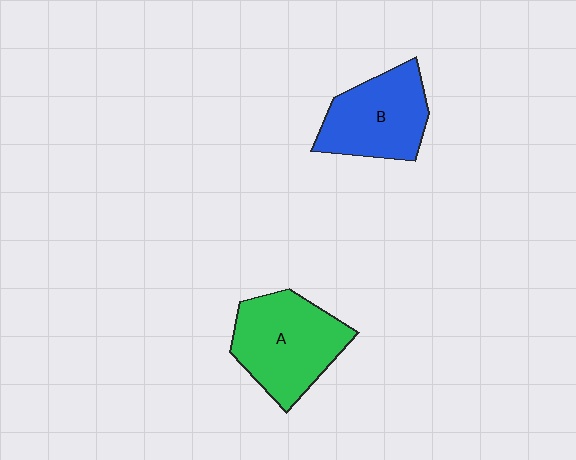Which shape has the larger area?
Shape A (green).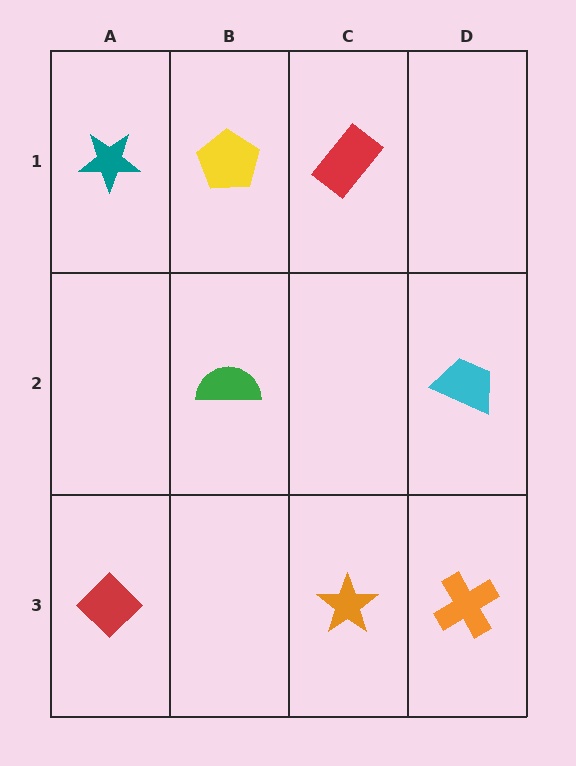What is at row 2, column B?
A green semicircle.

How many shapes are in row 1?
3 shapes.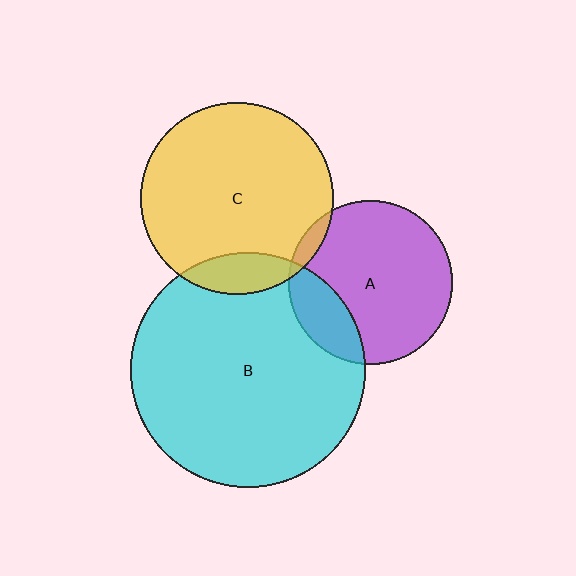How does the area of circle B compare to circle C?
Approximately 1.5 times.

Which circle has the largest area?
Circle B (cyan).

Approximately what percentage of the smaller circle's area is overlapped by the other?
Approximately 10%.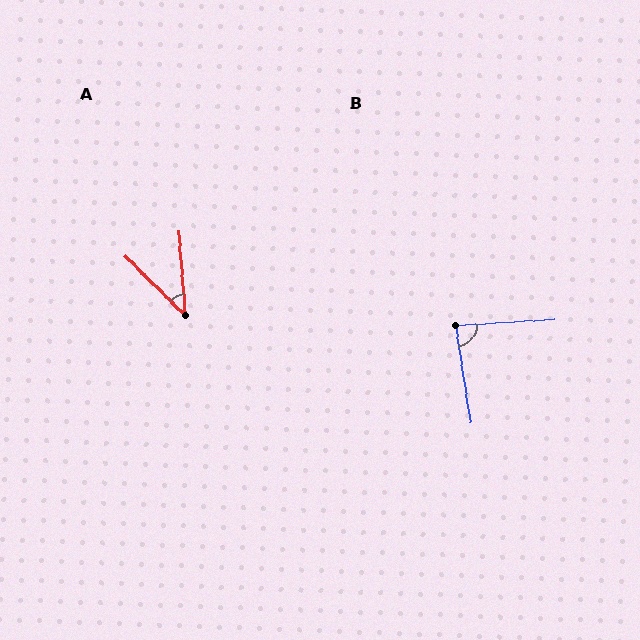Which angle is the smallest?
A, at approximately 40 degrees.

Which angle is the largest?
B, at approximately 84 degrees.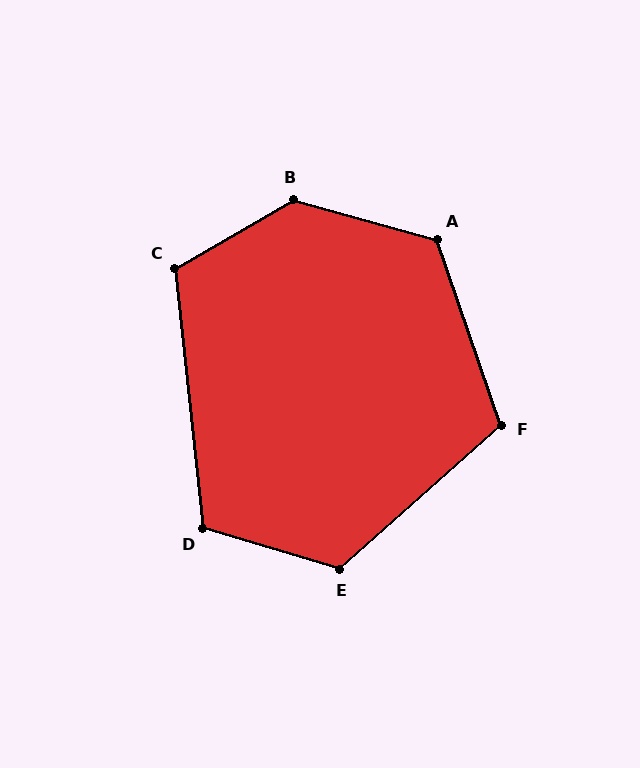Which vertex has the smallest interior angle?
F, at approximately 113 degrees.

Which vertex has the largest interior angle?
B, at approximately 135 degrees.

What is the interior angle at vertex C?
Approximately 114 degrees (obtuse).